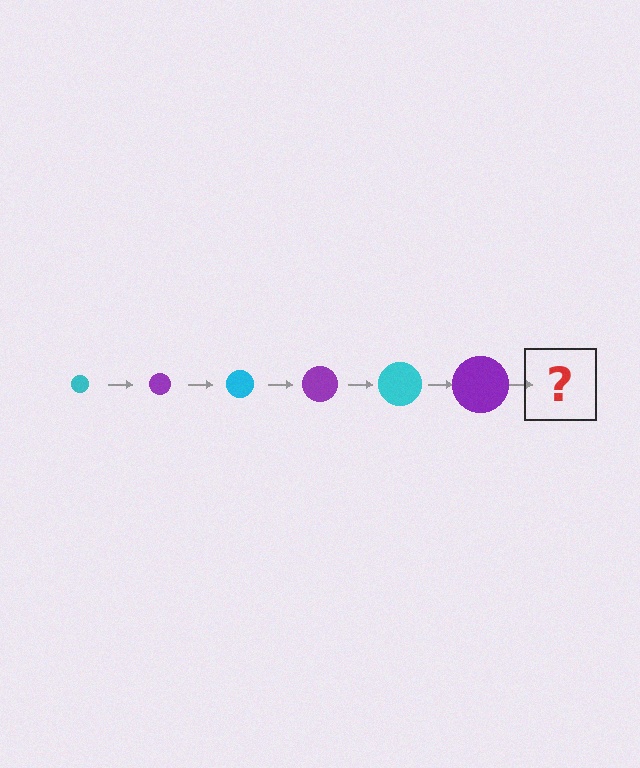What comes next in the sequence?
The next element should be a cyan circle, larger than the previous one.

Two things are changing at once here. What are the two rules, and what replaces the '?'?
The two rules are that the circle grows larger each step and the color cycles through cyan and purple. The '?' should be a cyan circle, larger than the previous one.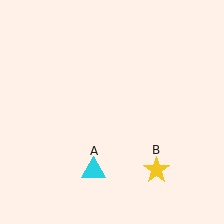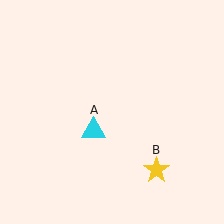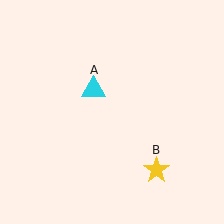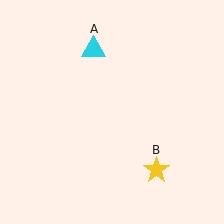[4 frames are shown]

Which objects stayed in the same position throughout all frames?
Yellow star (object B) remained stationary.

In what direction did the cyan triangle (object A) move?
The cyan triangle (object A) moved up.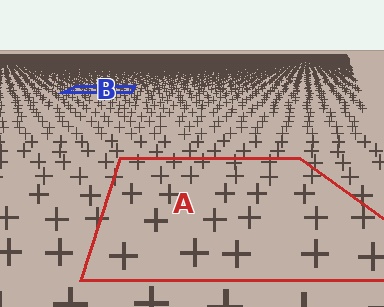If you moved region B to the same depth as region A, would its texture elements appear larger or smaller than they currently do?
They would appear larger. At a closer depth, the same texture elements are projected at a bigger on-screen size.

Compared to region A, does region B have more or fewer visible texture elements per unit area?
Region B has more texture elements per unit area — they are packed more densely because it is farther away.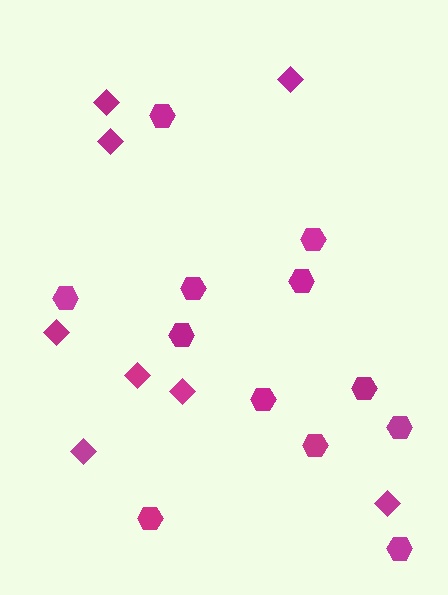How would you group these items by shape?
There are 2 groups: one group of diamonds (8) and one group of hexagons (12).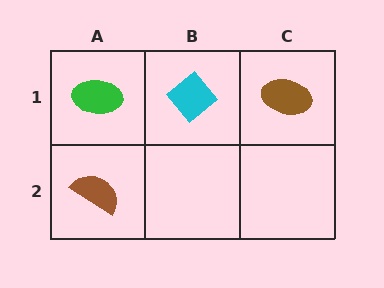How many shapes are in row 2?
1 shape.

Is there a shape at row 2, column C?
No, that cell is empty.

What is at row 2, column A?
A brown semicircle.